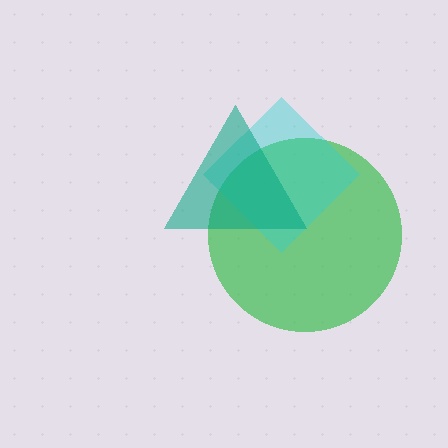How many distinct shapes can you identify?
There are 3 distinct shapes: a green circle, a cyan diamond, a teal triangle.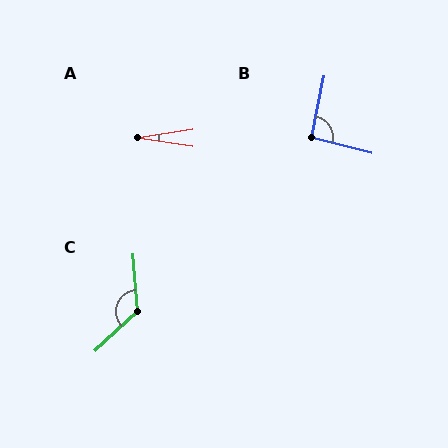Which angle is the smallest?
A, at approximately 18 degrees.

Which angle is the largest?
C, at approximately 129 degrees.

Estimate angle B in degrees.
Approximately 93 degrees.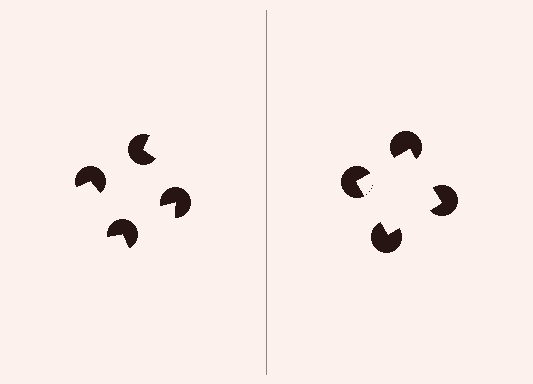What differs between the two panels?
The pac-man discs are positioned identically on both sides; only the wedge orientations differ. On the right they align to a square; on the left they are misaligned.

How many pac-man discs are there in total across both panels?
8 — 4 on each side.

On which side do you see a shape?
An illusory square appears on the right side. On the left side the wedge cuts are rotated, so no coherent shape forms.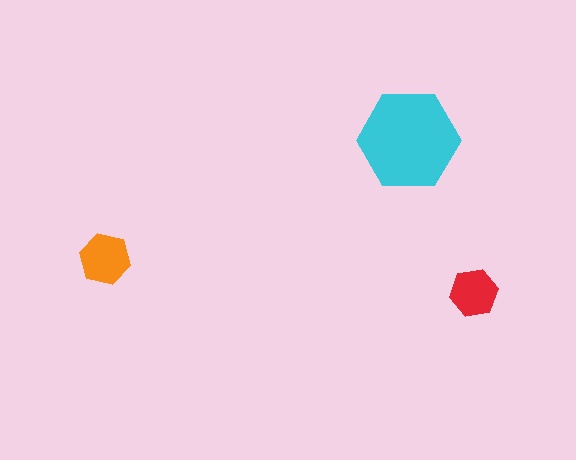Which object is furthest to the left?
The orange hexagon is leftmost.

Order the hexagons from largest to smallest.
the cyan one, the orange one, the red one.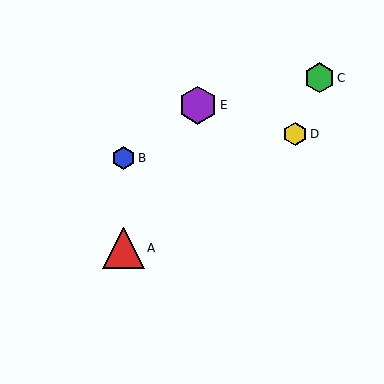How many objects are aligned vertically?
2 objects (A, B) are aligned vertically.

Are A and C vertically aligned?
No, A is at x≈124 and C is at x≈319.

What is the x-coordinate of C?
Object C is at x≈319.